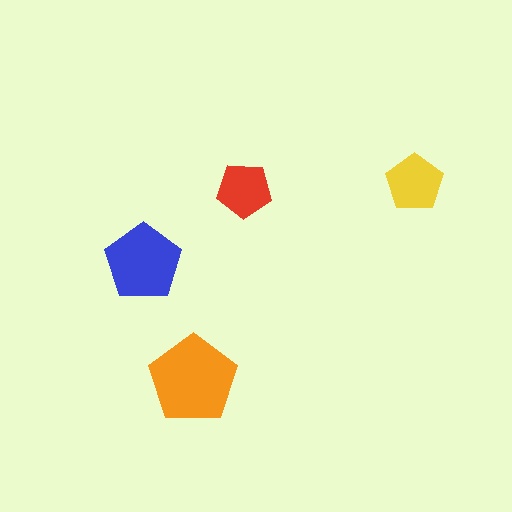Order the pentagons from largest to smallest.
the orange one, the blue one, the yellow one, the red one.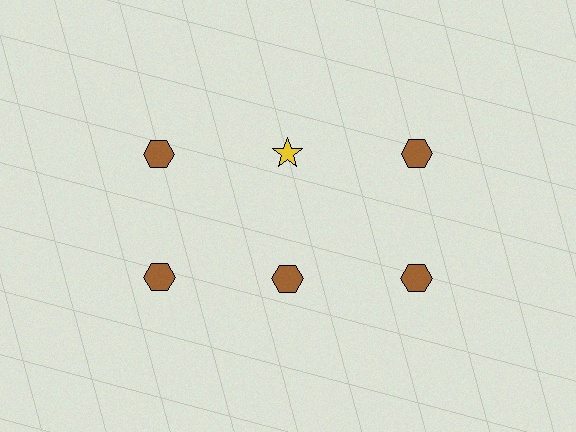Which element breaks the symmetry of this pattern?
The yellow star in the top row, second from left column breaks the symmetry. All other shapes are brown hexagons.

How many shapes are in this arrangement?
There are 6 shapes arranged in a grid pattern.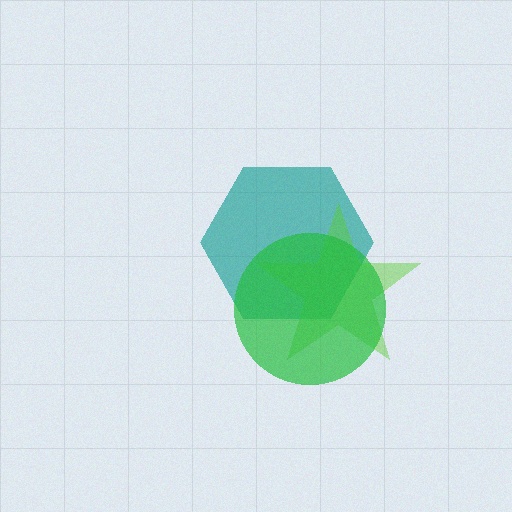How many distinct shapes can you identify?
There are 3 distinct shapes: a teal hexagon, a lime star, a green circle.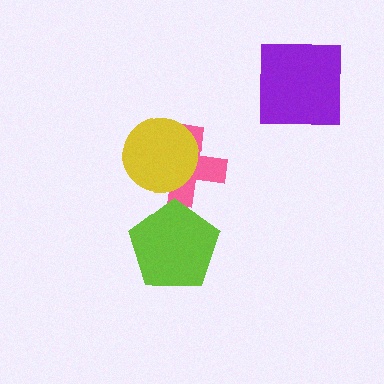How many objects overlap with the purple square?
0 objects overlap with the purple square.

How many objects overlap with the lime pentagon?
0 objects overlap with the lime pentagon.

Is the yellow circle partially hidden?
No, no other shape covers it.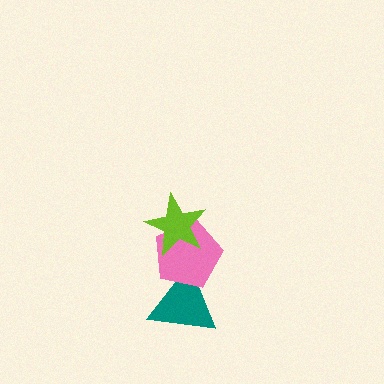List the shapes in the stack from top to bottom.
From top to bottom: the lime star, the pink pentagon, the teal triangle.